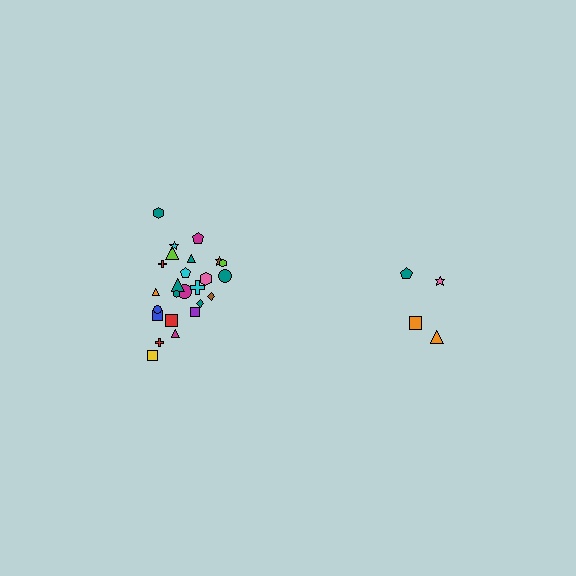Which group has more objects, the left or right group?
The left group.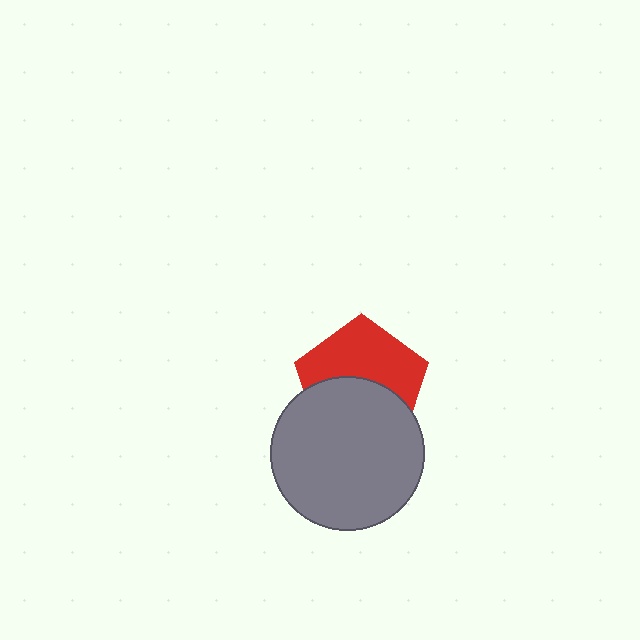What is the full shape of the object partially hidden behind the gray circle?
The partially hidden object is a red pentagon.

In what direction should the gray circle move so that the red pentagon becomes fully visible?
The gray circle should move down. That is the shortest direction to clear the overlap and leave the red pentagon fully visible.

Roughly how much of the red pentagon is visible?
About half of it is visible (roughly 52%).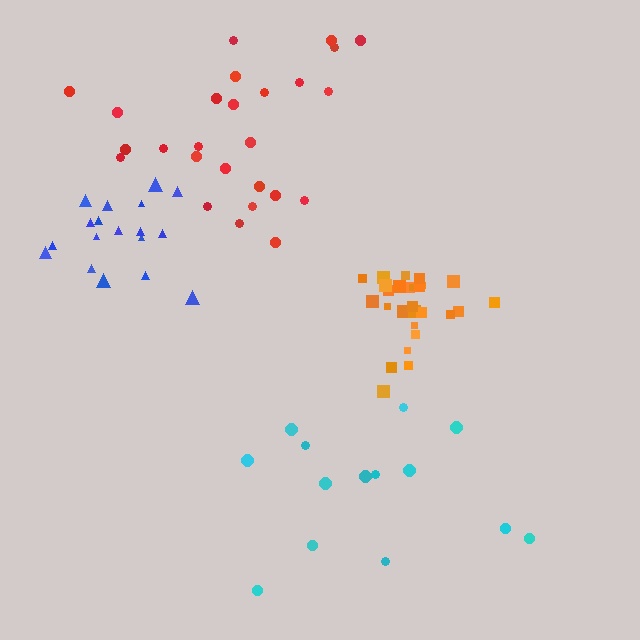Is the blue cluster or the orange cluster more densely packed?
Orange.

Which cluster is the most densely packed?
Orange.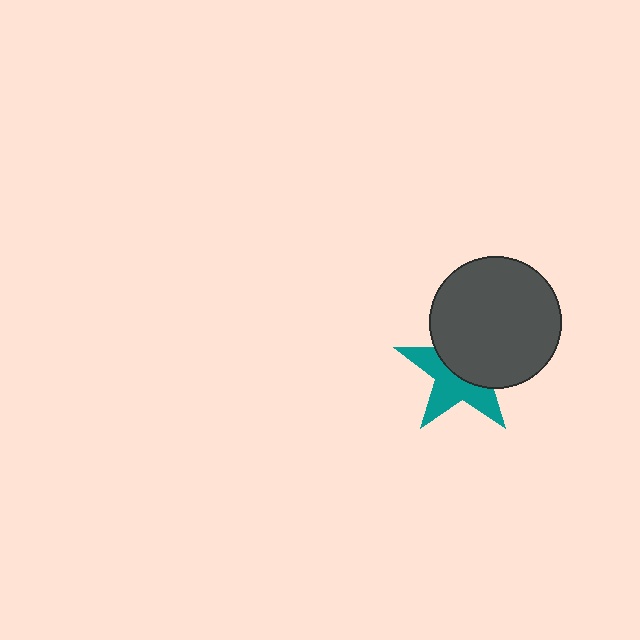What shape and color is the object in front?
The object in front is a dark gray circle.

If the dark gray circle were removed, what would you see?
You would see the complete teal star.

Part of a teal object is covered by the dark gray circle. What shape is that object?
It is a star.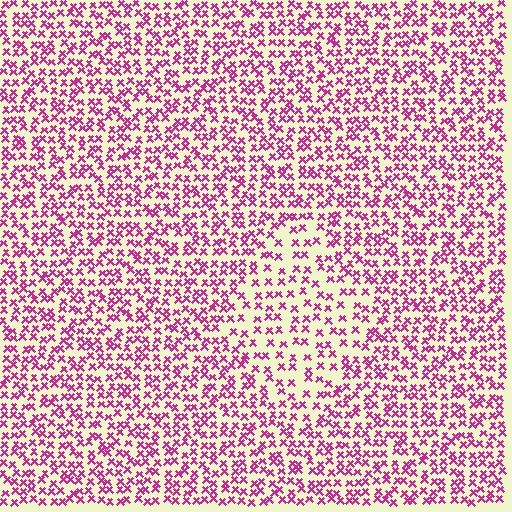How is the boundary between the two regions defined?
The boundary is defined by a change in element density (approximately 1.7x ratio). All elements are the same color, size, and shape.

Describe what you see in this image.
The image contains small magenta elements arranged at two different densities. A diamond-shaped region is visible where the elements are less densely packed than the surrounding area.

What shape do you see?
I see a diamond.